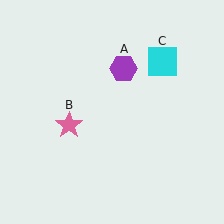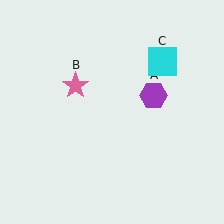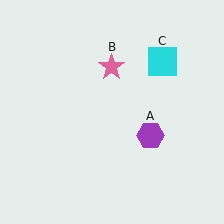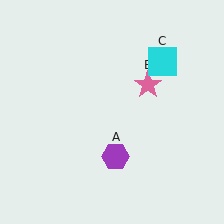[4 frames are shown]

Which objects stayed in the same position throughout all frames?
Cyan square (object C) remained stationary.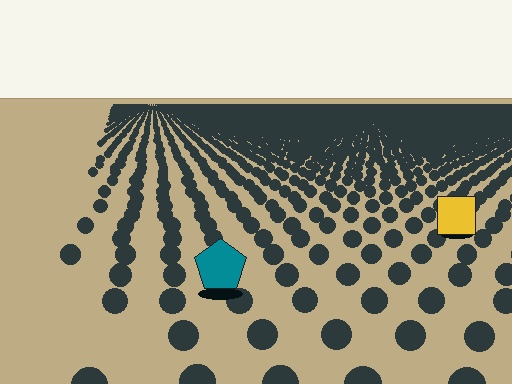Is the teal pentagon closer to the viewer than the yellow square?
Yes. The teal pentagon is closer — you can tell from the texture gradient: the ground texture is coarser near it.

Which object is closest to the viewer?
The teal pentagon is closest. The texture marks near it are larger and more spread out.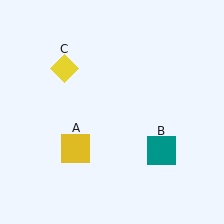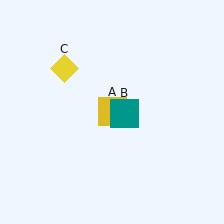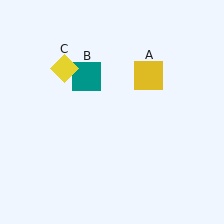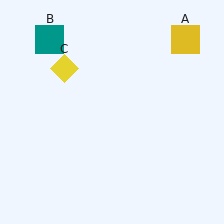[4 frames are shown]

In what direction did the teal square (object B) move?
The teal square (object B) moved up and to the left.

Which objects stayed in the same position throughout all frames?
Yellow diamond (object C) remained stationary.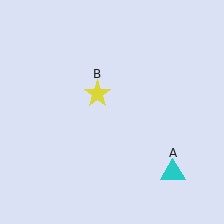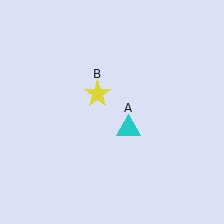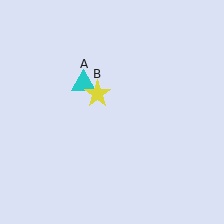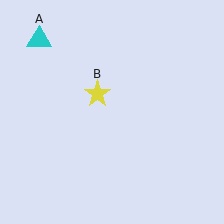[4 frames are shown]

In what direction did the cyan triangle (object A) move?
The cyan triangle (object A) moved up and to the left.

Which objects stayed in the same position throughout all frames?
Yellow star (object B) remained stationary.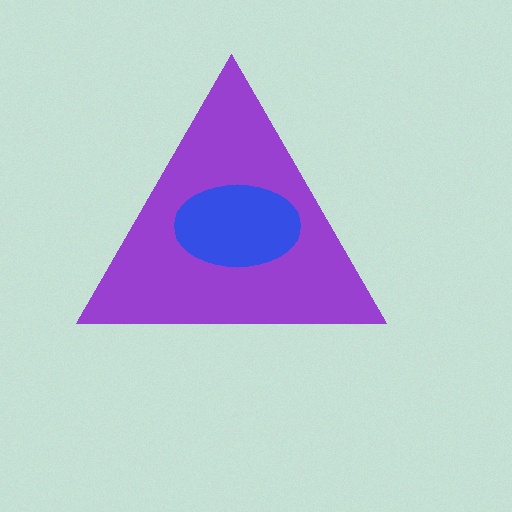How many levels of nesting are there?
2.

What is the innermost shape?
The blue ellipse.